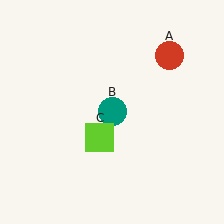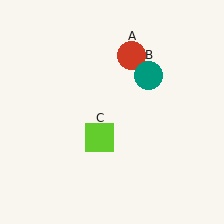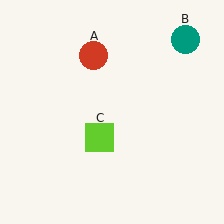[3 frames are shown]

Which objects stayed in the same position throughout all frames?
Lime square (object C) remained stationary.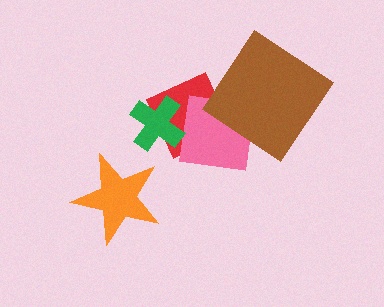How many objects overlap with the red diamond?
3 objects overlap with the red diamond.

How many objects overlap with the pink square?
2 objects overlap with the pink square.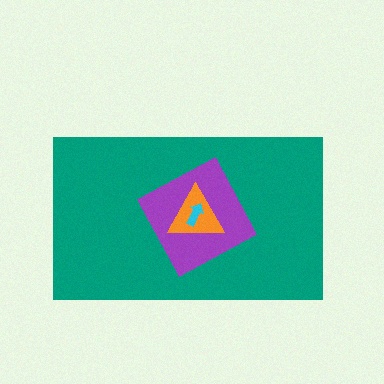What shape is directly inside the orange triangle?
The cyan arrow.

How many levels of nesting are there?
4.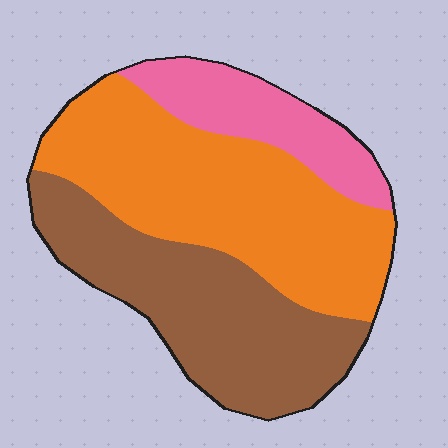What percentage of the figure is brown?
Brown covers around 35% of the figure.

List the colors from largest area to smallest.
From largest to smallest: orange, brown, pink.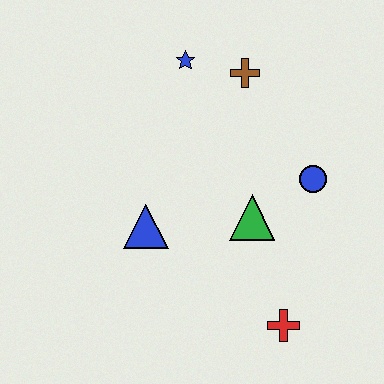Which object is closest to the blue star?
The brown cross is closest to the blue star.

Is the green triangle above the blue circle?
No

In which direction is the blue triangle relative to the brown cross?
The blue triangle is below the brown cross.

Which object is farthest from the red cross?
The blue star is farthest from the red cross.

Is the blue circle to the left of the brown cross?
No